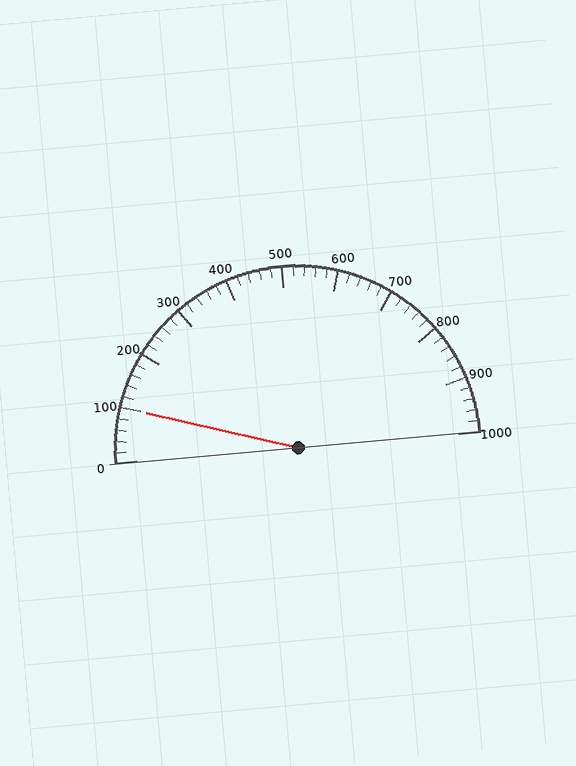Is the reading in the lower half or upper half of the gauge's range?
The reading is in the lower half of the range (0 to 1000).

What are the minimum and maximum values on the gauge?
The gauge ranges from 0 to 1000.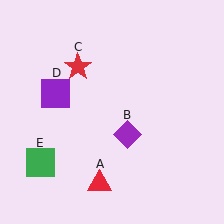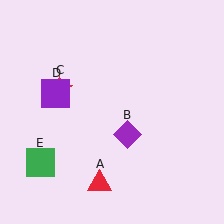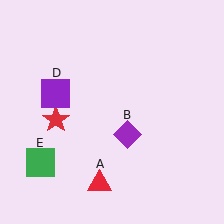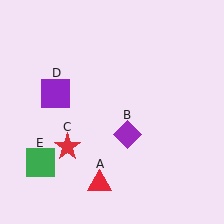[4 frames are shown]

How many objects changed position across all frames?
1 object changed position: red star (object C).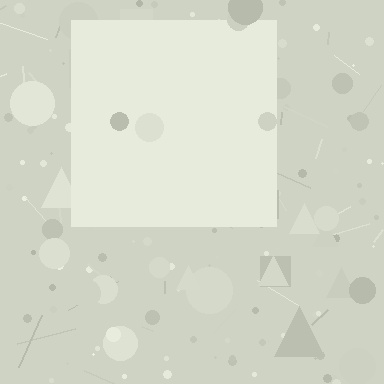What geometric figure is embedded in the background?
A square is embedded in the background.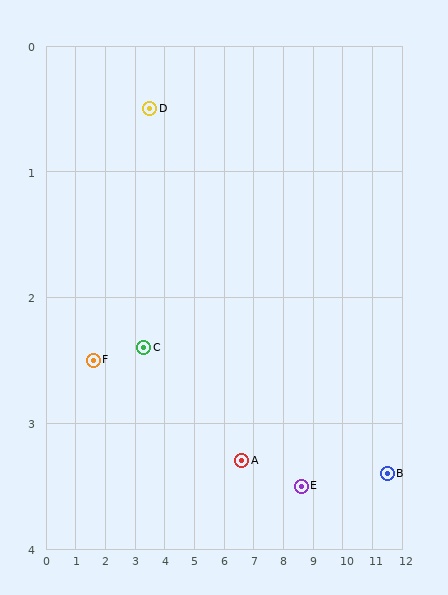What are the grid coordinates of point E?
Point E is at approximately (8.6, 3.5).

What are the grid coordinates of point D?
Point D is at approximately (3.5, 0.5).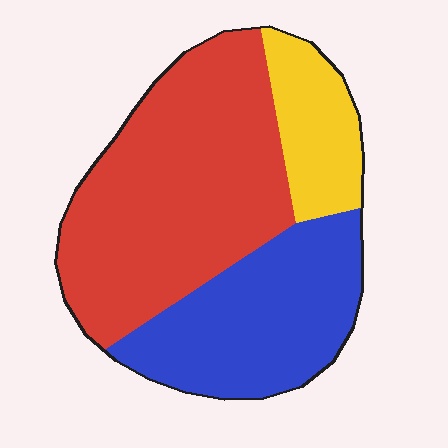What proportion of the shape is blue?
Blue takes up about one third (1/3) of the shape.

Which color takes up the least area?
Yellow, at roughly 15%.